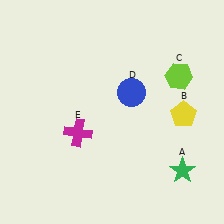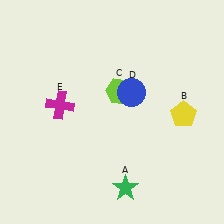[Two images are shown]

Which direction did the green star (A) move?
The green star (A) moved left.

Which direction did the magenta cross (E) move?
The magenta cross (E) moved up.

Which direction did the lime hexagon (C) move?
The lime hexagon (C) moved left.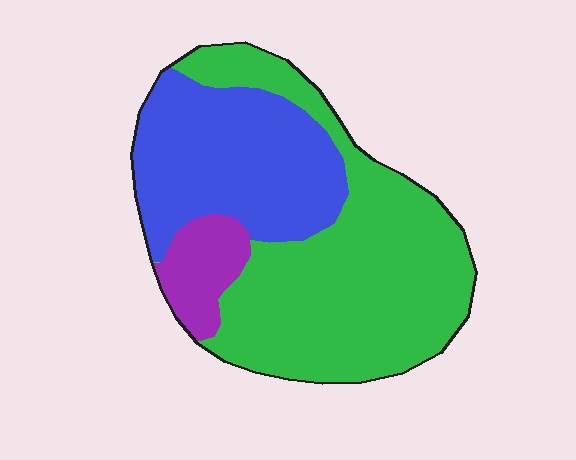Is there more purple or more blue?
Blue.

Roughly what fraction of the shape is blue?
Blue covers around 35% of the shape.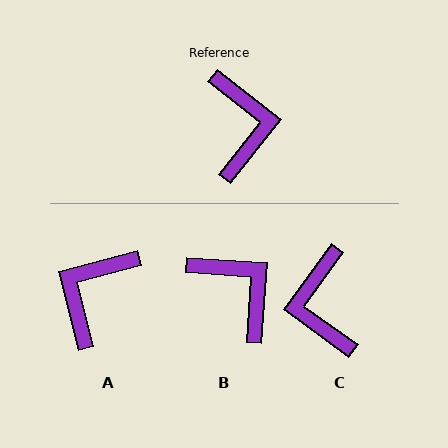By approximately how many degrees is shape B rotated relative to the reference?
Approximately 34 degrees counter-clockwise.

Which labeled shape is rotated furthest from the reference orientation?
C, about 178 degrees away.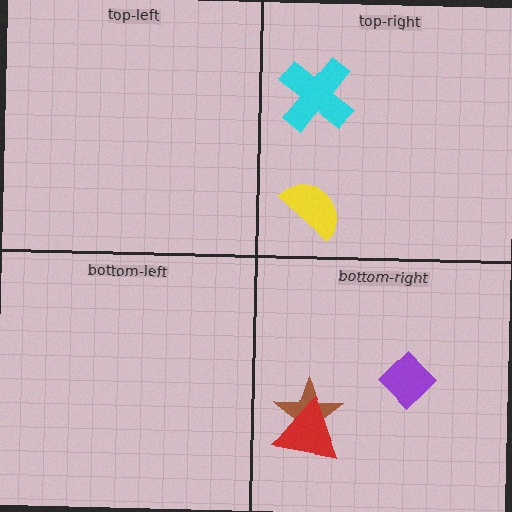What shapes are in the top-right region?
The cyan cross, the yellow semicircle.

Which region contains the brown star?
The bottom-right region.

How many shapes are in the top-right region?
2.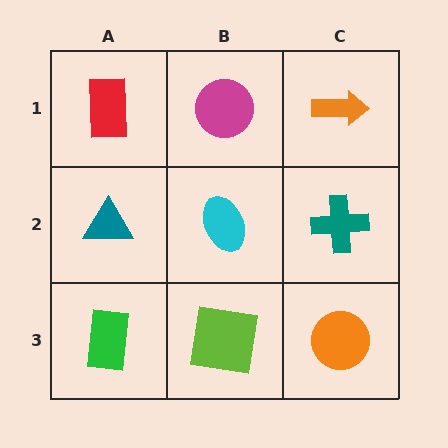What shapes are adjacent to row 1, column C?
A teal cross (row 2, column C), a magenta circle (row 1, column B).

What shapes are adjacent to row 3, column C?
A teal cross (row 2, column C), a lime square (row 3, column B).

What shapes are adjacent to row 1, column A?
A teal triangle (row 2, column A), a magenta circle (row 1, column B).